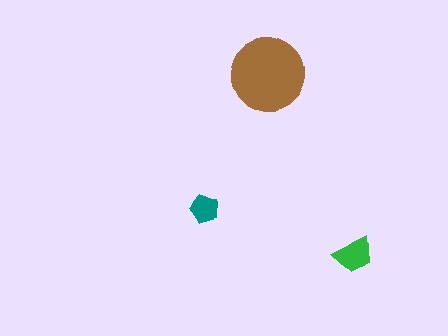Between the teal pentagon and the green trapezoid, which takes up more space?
The green trapezoid.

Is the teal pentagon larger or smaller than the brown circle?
Smaller.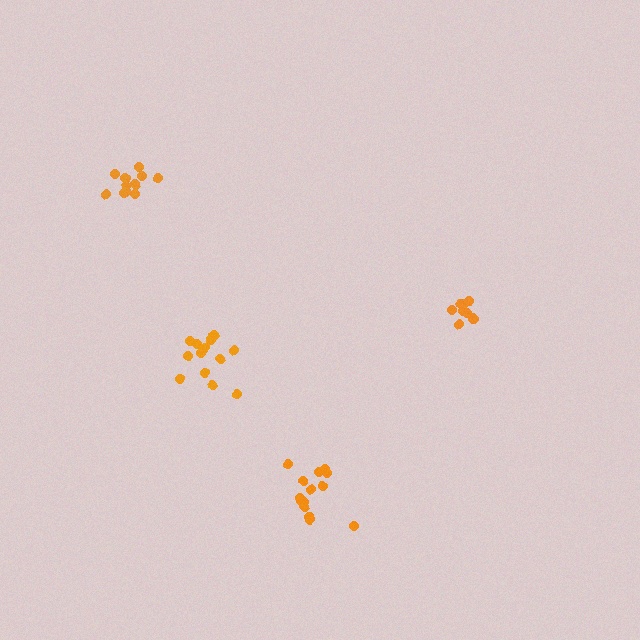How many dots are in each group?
Group 1: 14 dots, Group 2: 9 dots, Group 3: 14 dots, Group 4: 12 dots (49 total).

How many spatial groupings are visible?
There are 4 spatial groupings.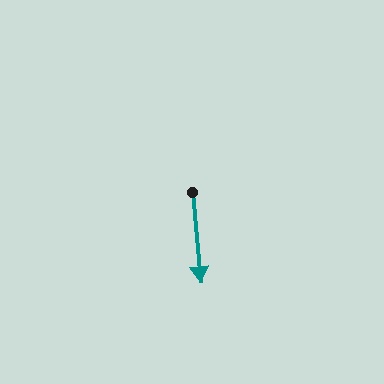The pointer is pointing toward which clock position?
Roughly 6 o'clock.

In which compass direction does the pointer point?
South.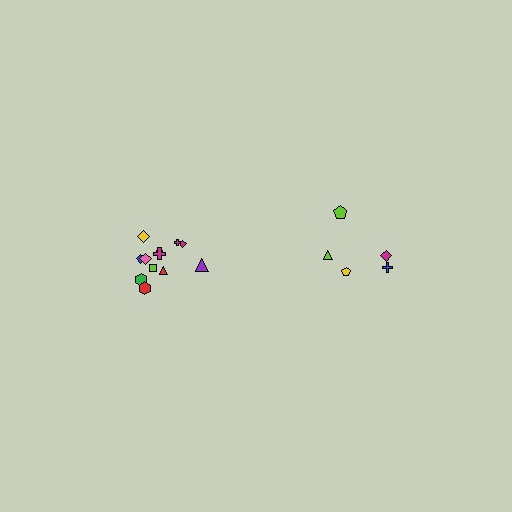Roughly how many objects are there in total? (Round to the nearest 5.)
Roughly 15 objects in total.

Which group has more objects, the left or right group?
The left group.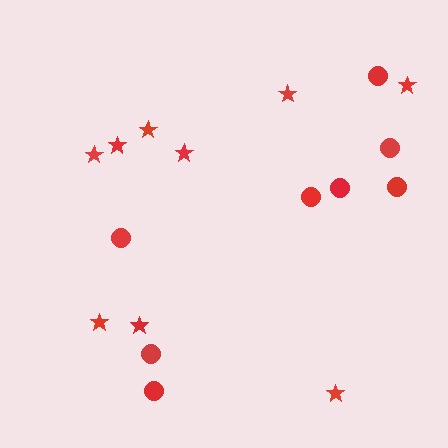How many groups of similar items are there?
There are 2 groups: one group of circles (8) and one group of stars (9).